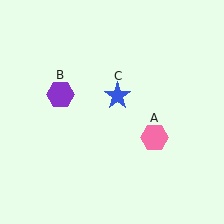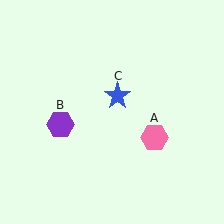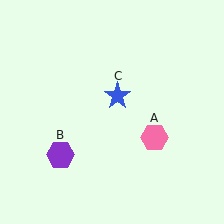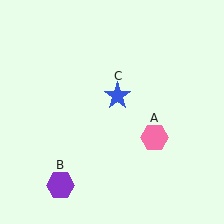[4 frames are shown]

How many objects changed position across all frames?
1 object changed position: purple hexagon (object B).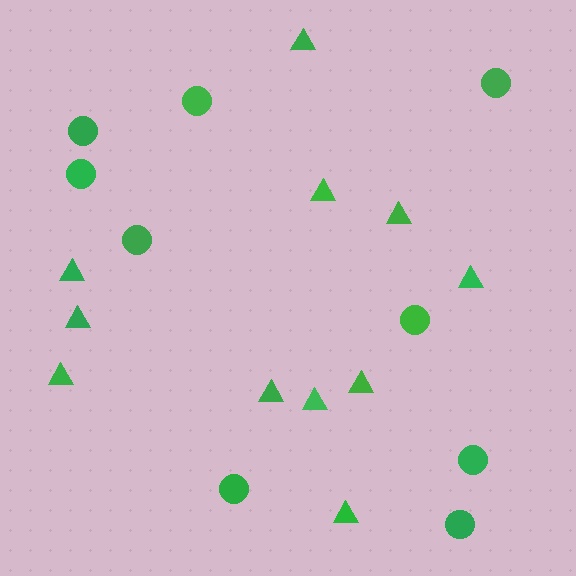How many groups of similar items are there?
There are 2 groups: one group of triangles (11) and one group of circles (9).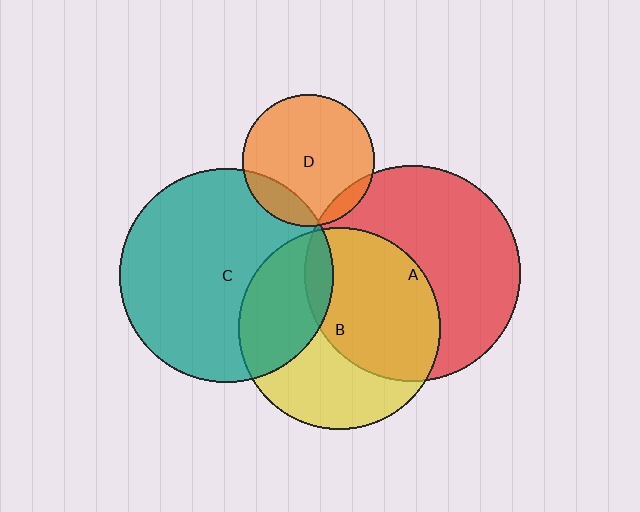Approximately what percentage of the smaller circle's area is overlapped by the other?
Approximately 30%.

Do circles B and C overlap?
Yes.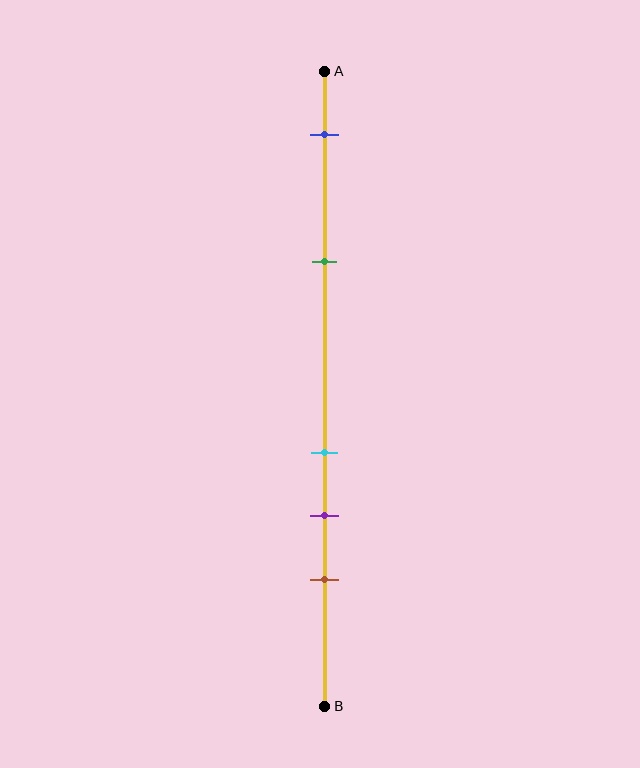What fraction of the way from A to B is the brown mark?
The brown mark is approximately 80% (0.8) of the way from A to B.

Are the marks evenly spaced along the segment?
No, the marks are not evenly spaced.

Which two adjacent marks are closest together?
The cyan and purple marks are the closest adjacent pair.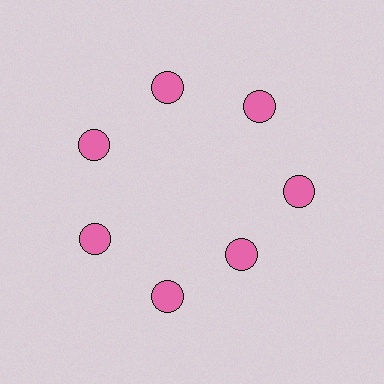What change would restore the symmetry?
The symmetry would be restored by moving it outward, back onto the ring so that all 7 circles sit at equal angles and equal distance from the center.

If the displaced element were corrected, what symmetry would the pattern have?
It would have 7-fold rotational symmetry — the pattern would map onto itself every 51 degrees.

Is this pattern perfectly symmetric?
No. The 7 pink circles are arranged in a ring, but one element near the 5 o'clock position is pulled inward toward the center, breaking the 7-fold rotational symmetry.